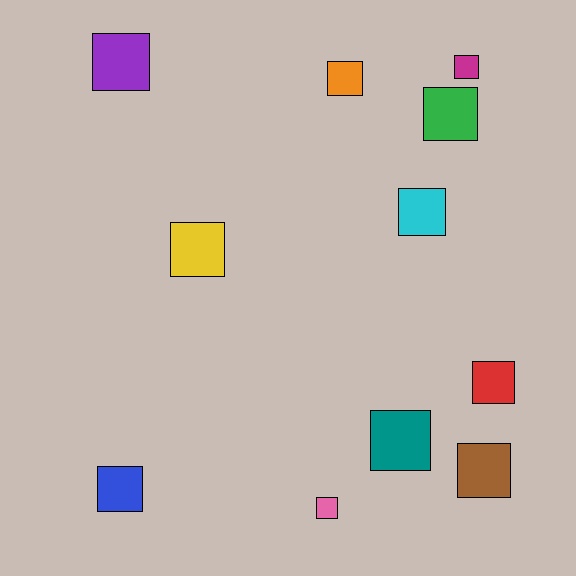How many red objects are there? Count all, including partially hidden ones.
There is 1 red object.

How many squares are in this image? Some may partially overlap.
There are 11 squares.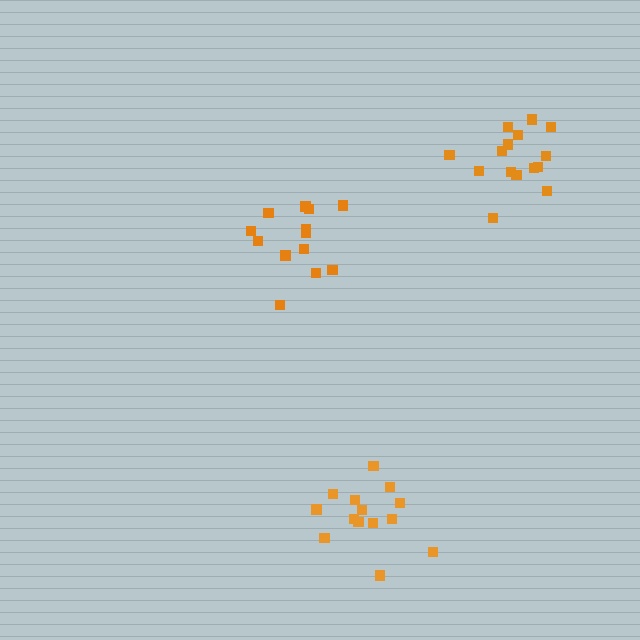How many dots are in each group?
Group 1: 13 dots, Group 2: 15 dots, Group 3: 14 dots (42 total).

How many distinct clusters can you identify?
There are 3 distinct clusters.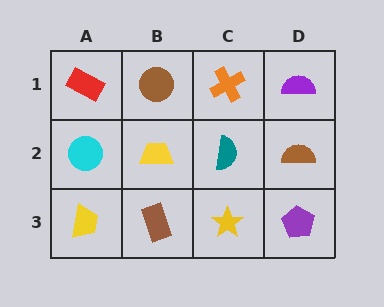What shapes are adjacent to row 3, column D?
A brown semicircle (row 2, column D), a yellow star (row 3, column C).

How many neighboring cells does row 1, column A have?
2.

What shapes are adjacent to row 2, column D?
A purple semicircle (row 1, column D), a purple pentagon (row 3, column D), a teal semicircle (row 2, column C).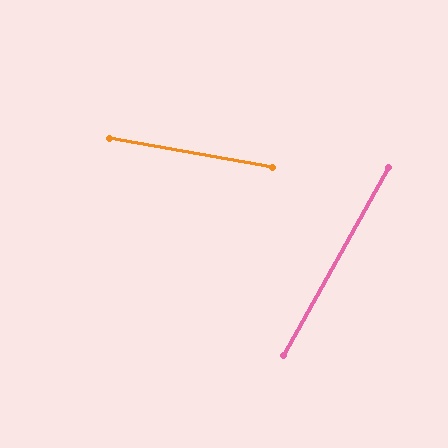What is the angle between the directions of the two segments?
Approximately 71 degrees.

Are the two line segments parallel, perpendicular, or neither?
Neither parallel nor perpendicular — they differ by about 71°.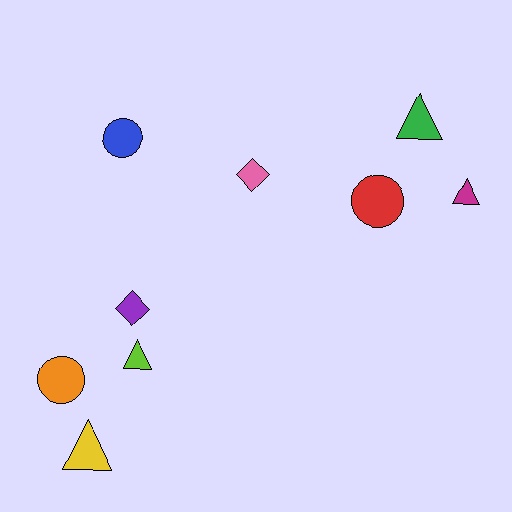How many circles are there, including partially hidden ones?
There are 3 circles.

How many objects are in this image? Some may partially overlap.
There are 9 objects.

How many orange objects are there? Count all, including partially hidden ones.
There is 1 orange object.